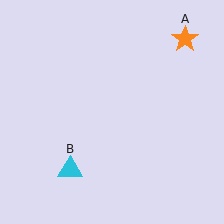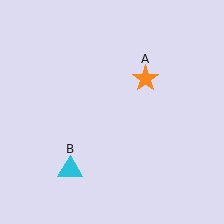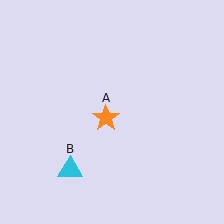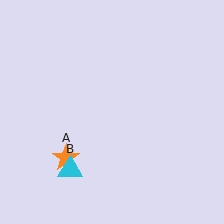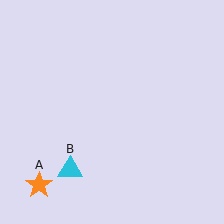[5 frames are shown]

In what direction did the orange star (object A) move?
The orange star (object A) moved down and to the left.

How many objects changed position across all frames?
1 object changed position: orange star (object A).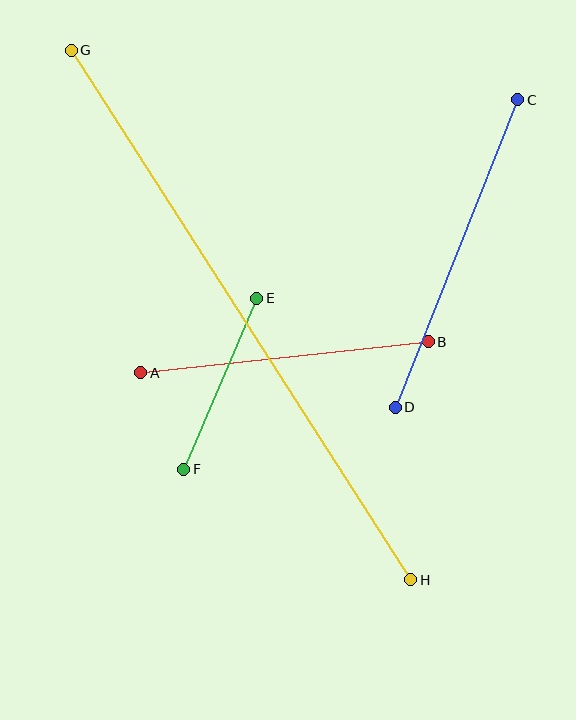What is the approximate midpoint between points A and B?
The midpoint is at approximately (285, 357) pixels.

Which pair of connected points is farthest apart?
Points G and H are farthest apart.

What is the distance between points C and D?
The distance is approximately 331 pixels.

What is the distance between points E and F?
The distance is approximately 186 pixels.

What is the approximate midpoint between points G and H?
The midpoint is at approximately (241, 315) pixels.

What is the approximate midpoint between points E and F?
The midpoint is at approximately (220, 384) pixels.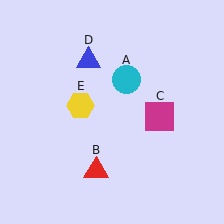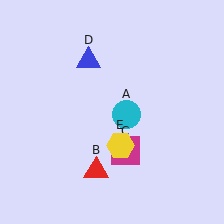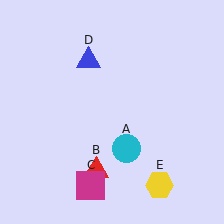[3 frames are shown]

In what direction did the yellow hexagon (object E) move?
The yellow hexagon (object E) moved down and to the right.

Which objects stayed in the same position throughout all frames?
Red triangle (object B) and blue triangle (object D) remained stationary.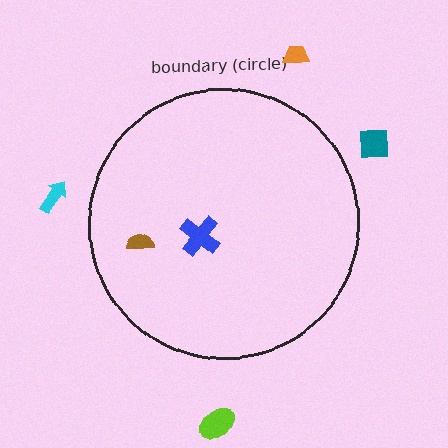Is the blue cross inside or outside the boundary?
Inside.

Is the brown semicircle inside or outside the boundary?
Inside.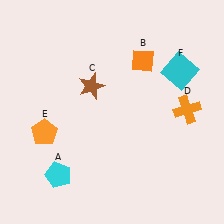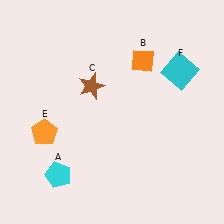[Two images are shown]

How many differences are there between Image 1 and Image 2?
There is 1 difference between the two images.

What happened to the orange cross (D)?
The orange cross (D) was removed in Image 2. It was in the top-right area of Image 1.